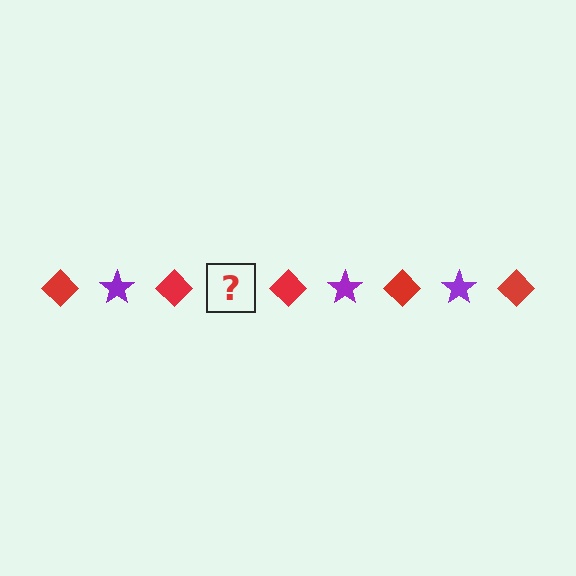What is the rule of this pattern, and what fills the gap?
The rule is that the pattern alternates between red diamond and purple star. The gap should be filled with a purple star.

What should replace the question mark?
The question mark should be replaced with a purple star.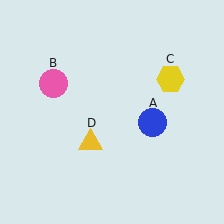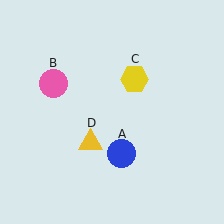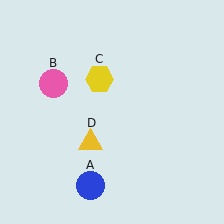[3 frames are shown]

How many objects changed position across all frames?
2 objects changed position: blue circle (object A), yellow hexagon (object C).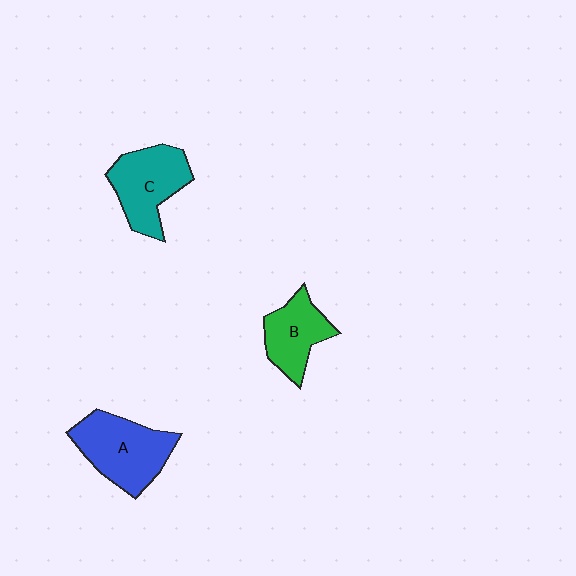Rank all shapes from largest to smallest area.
From largest to smallest: A (blue), C (teal), B (green).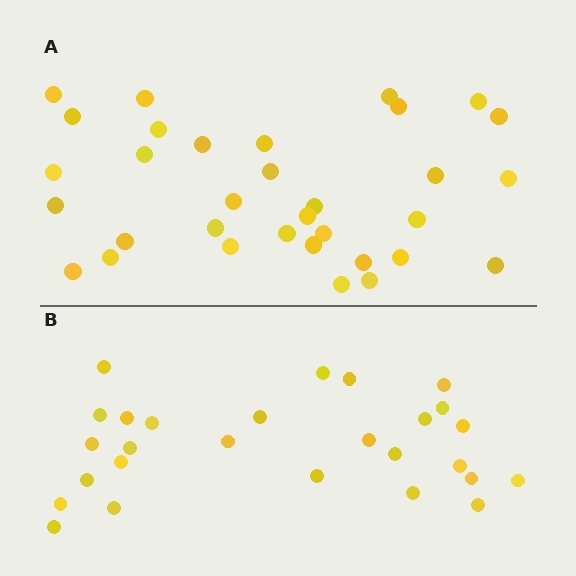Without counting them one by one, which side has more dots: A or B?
Region A (the top region) has more dots.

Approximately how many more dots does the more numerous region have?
Region A has about 6 more dots than region B.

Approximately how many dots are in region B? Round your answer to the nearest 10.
About 30 dots. (The exact count is 27, which rounds to 30.)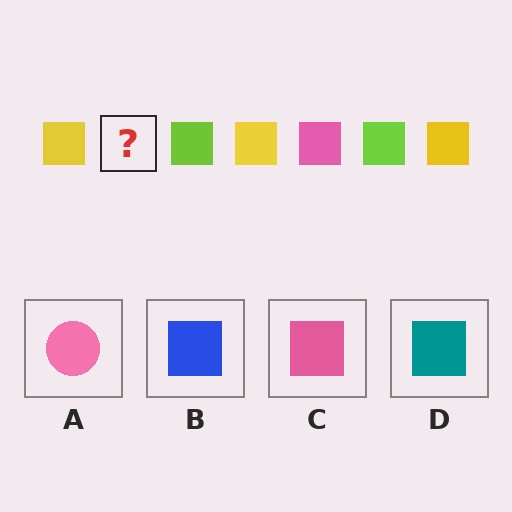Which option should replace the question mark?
Option C.